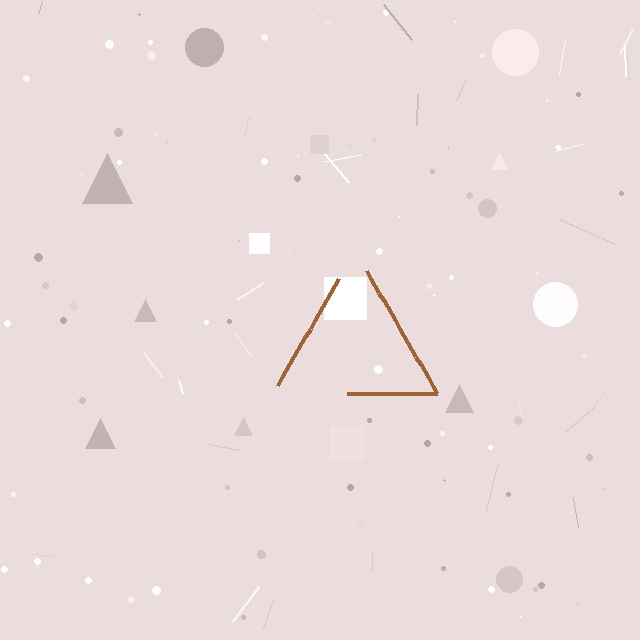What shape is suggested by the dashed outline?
The dashed outline suggests a triangle.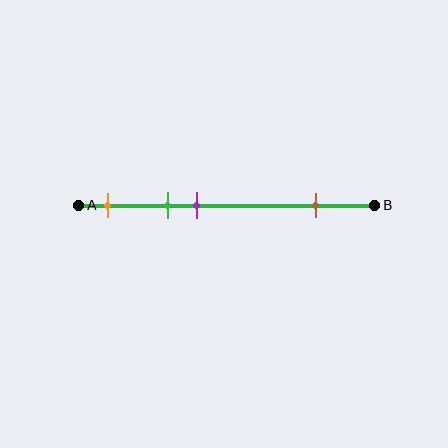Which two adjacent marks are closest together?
The green and purple marks are the closest adjacent pair.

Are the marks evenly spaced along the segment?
No, the marks are not evenly spaced.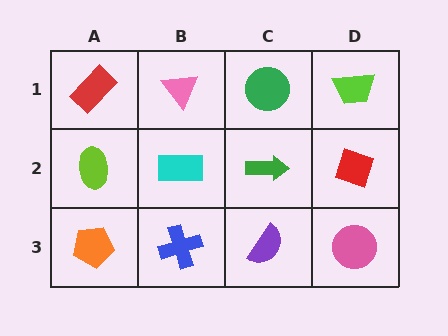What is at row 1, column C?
A green circle.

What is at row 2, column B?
A cyan rectangle.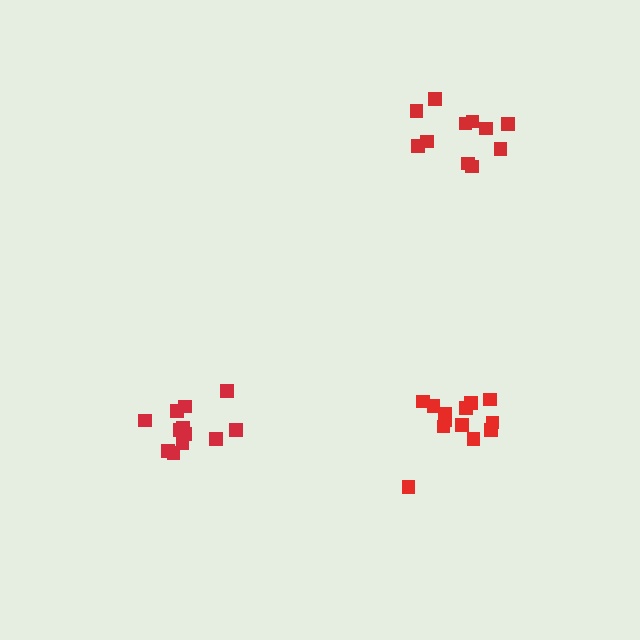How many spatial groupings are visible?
There are 3 spatial groupings.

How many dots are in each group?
Group 1: 12 dots, Group 2: 13 dots, Group 3: 11 dots (36 total).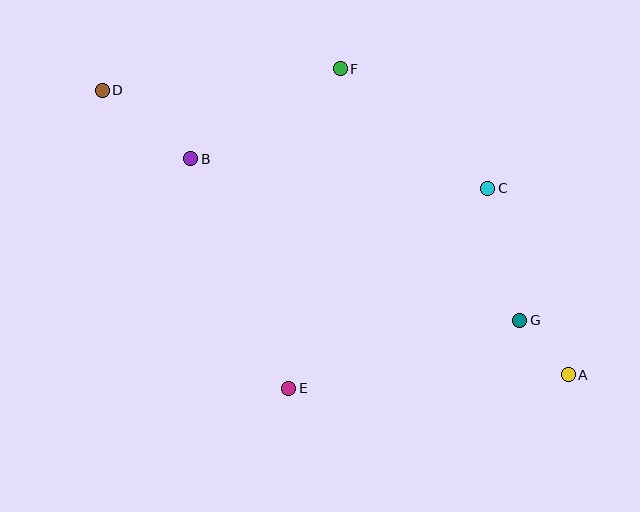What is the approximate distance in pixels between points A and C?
The distance between A and C is approximately 203 pixels.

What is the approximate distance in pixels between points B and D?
The distance between B and D is approximately 112 pixels.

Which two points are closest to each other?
Points A and G are closest to each other.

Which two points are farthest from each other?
Points A and D are farthest from each other.